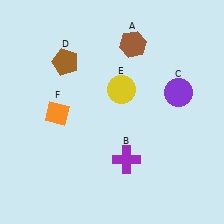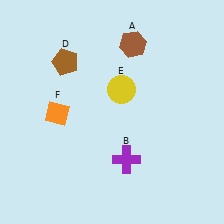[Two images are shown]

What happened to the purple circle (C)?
The purple circle (C) was removed in Image 2. It was in the top-right area of Image 1.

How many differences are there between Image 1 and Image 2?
There is 1 difference between the two images.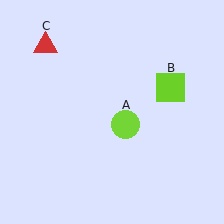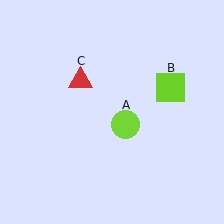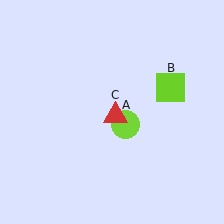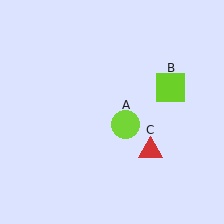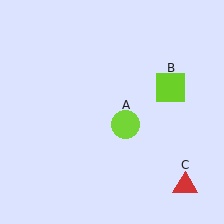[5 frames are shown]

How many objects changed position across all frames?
1 object changed position: red triangle (object C).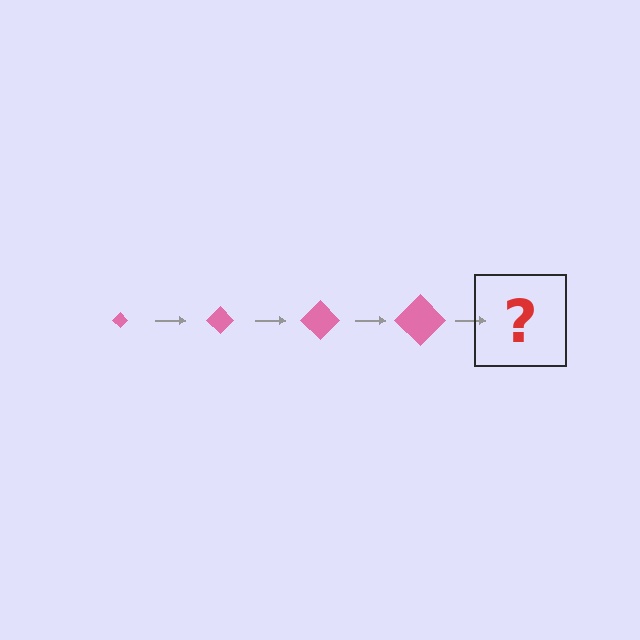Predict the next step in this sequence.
The next step is a pink diamond, larger than the previous one.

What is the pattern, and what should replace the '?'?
The pattern is that the diamond gets progressively larger each step. The '?' should be a pink diamond, larger than the previous one.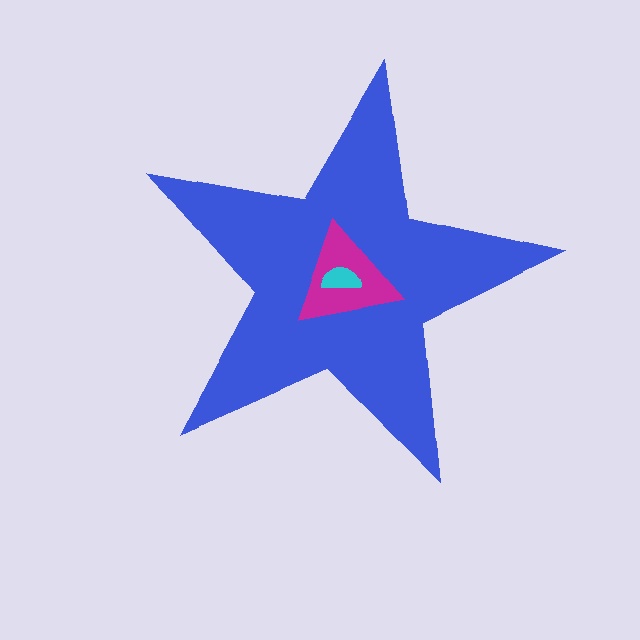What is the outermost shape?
The blue star.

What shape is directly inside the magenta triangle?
The cyan semicircle.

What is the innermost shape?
The cyan semicircle.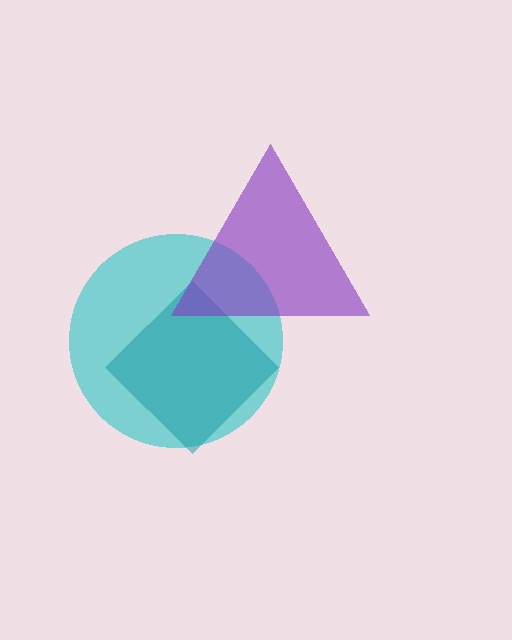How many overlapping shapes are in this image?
There are 3 overlapping shapes in the image.